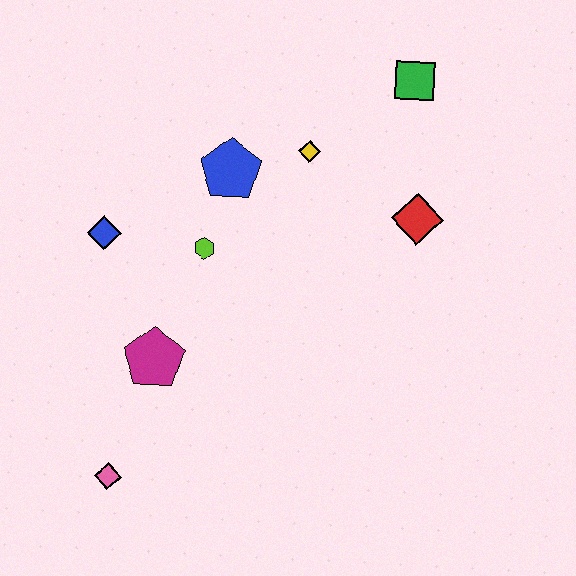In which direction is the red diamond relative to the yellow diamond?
The red diamond is to the right of the yellow diamond.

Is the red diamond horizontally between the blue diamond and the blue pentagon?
No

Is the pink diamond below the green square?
Yes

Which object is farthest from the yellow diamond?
The pink diamond is farthest from the yellow diamond.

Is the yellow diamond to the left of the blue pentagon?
No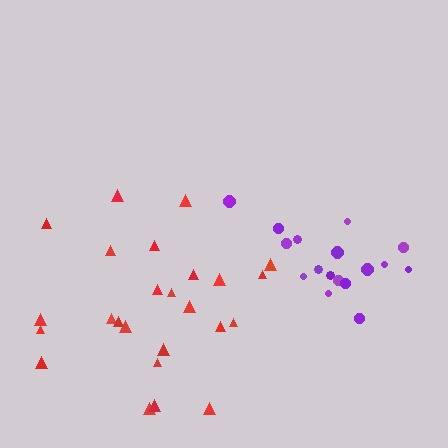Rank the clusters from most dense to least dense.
purple, red.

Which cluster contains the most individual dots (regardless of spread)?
Red (25).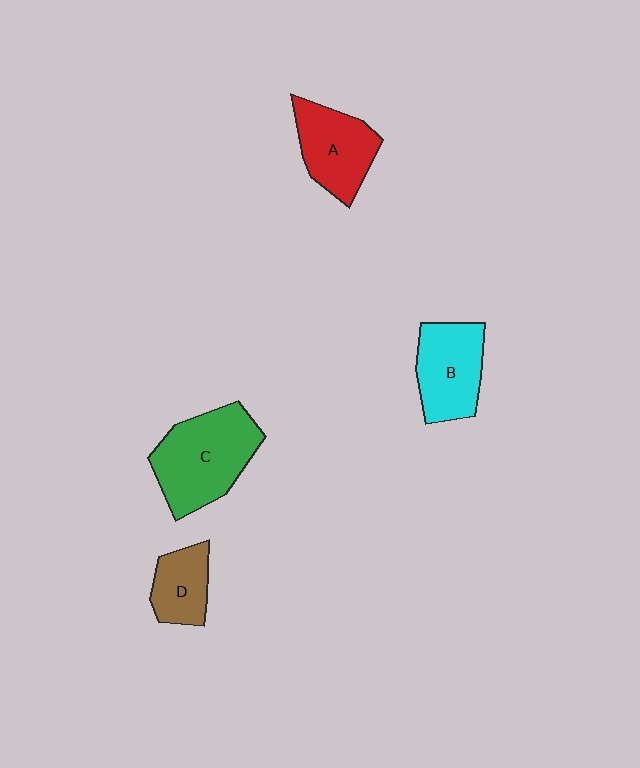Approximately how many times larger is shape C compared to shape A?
Approximately 1.4 times.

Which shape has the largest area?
Shape C (green).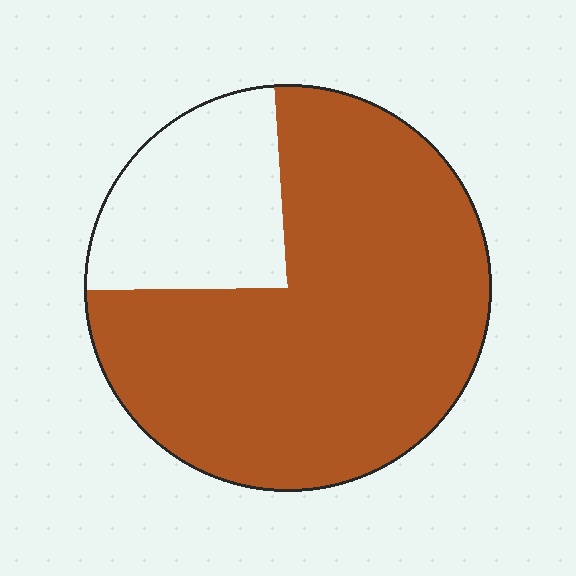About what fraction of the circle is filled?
About three quarters (3/4).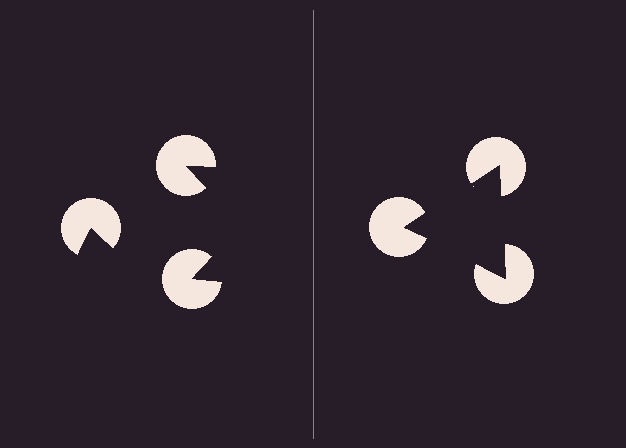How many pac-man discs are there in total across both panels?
6 — 3 on each side.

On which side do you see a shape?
An illusory triangle appears on the right side. On the left side the wedge cuts are rotated, so no coherent shape forms.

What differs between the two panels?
The pac-man discs are positioned identically on both sides; only the wedge orientations differ. On the right they align to a triangle; on the left they are misaligned.